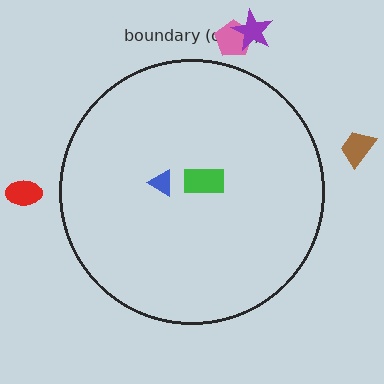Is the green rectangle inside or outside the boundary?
Inside.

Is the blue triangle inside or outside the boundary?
Inside.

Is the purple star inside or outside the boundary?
Outside.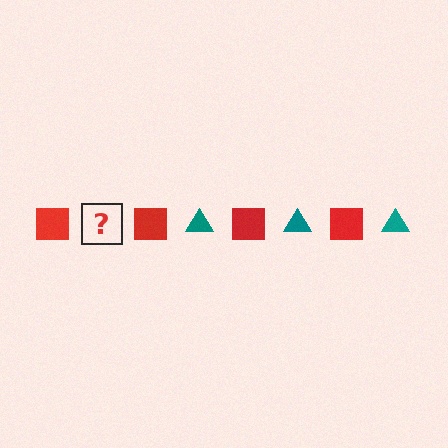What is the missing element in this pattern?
The missing element is a teal triangle.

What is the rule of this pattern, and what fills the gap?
The rule is that the pattern alternates between red square and teal triangle. The gap should be filled with a teal triangle.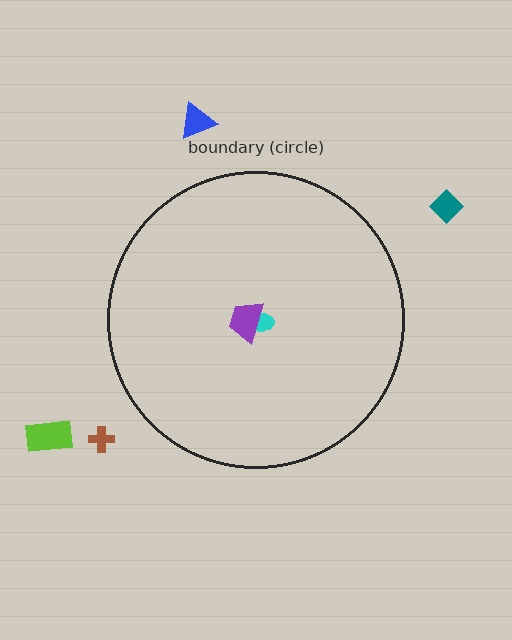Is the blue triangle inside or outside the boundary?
Outside.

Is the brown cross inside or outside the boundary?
Outside.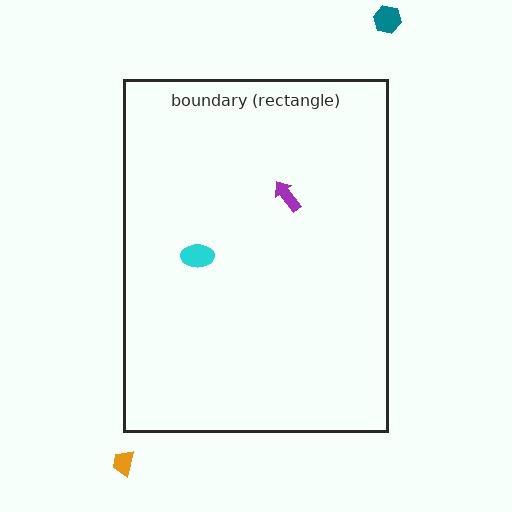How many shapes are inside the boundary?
2 inside, 2 outside.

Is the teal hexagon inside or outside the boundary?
Outside.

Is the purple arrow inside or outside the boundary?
Inside.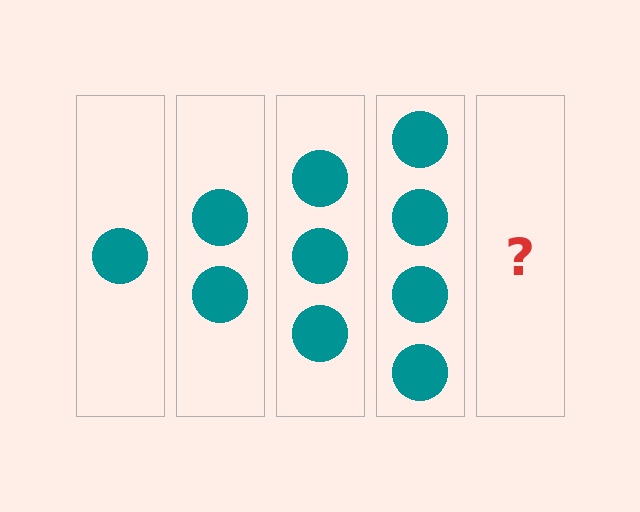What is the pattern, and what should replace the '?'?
The pattern is that each step adds one more circle. The '?' should be 5 circles.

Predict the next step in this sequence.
The next step is 5 circles.